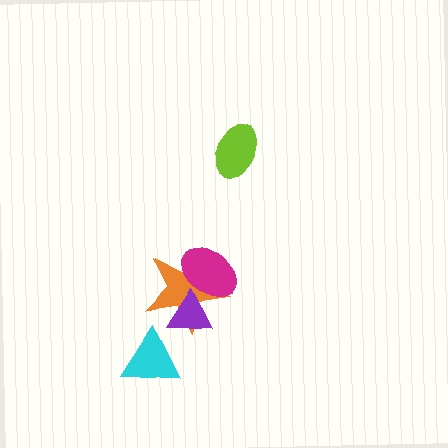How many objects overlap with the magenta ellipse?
2 objects overlap with the magenta ellipse.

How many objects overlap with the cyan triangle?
0 objects overlap with the cyan triangle.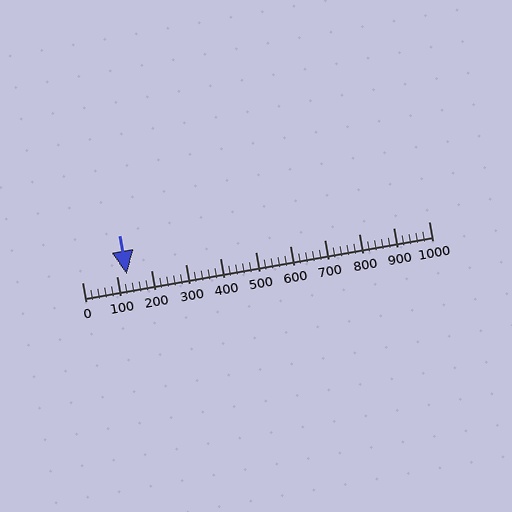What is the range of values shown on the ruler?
The ruler shows values from 0 to 1000.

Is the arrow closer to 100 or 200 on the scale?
The arrow is closer to 100.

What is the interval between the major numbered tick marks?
The major tick marks are spaced 100 units apart.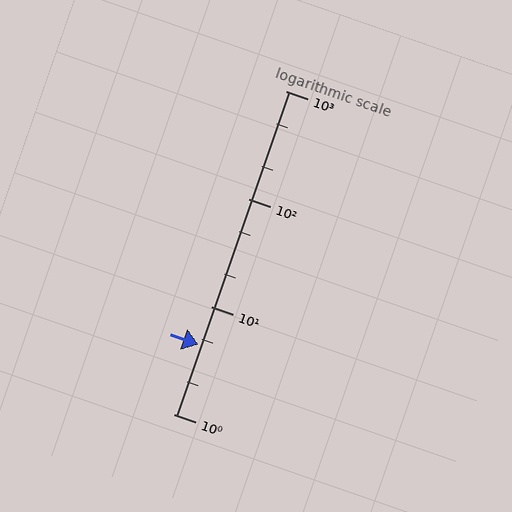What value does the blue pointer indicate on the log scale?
The pointer indicates approximately 4.4.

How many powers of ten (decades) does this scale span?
The scale spans 3 decades, from 1 to 1000.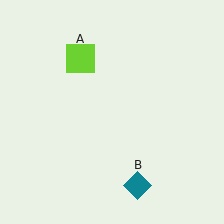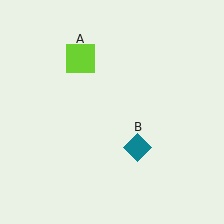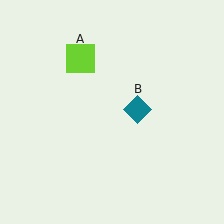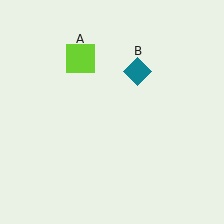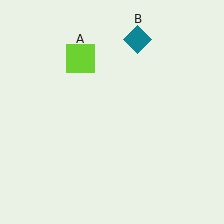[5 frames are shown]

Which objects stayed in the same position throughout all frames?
Lime square (object A) remained stationary.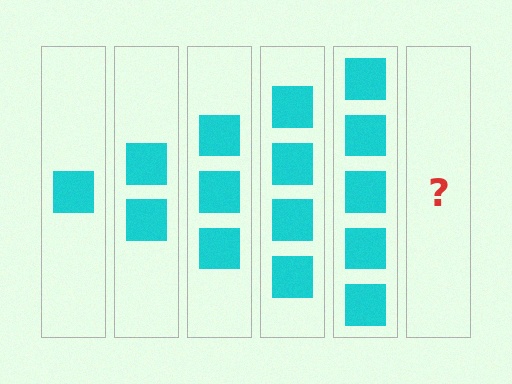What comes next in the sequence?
The next element should be 6 squares.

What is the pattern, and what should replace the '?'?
The pattern is that each step adds one more square. The '?' should be 6 squares.